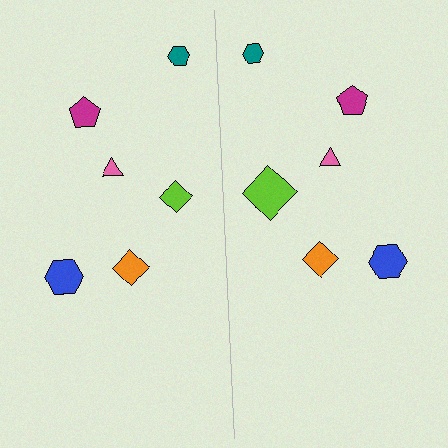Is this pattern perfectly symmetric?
No, the pattern is not perfectly symmetric. The lime diamond on the right side has a different size than its mirror counterpart.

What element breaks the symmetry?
The lime diamond on the right side has a different size than its mirror counterpart.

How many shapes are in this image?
There are 12 shapes in this image.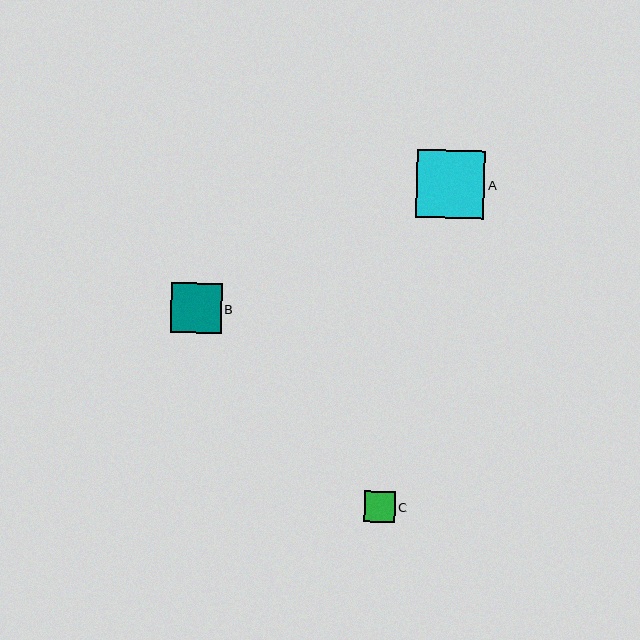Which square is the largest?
Square A is the largest with a size of approximately 68 pixels.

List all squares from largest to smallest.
From largest to smallest: A, B, C.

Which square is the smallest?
Square C is the smallest with a size of approximately 31 pixels.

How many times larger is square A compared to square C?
Square A is approximately 2.2 times the size of square C.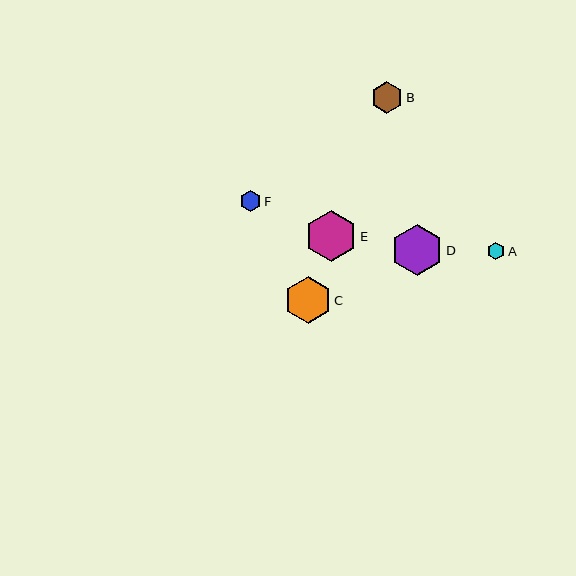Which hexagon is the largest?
Hexagon E is the largest with a size of approximately 52 pixels.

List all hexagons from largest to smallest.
From largest to smallest: E, D, C, B, F, A.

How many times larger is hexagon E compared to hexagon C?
Hexagon E is approximately 1.1 times the size of hexagon C.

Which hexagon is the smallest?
Hexagon A is the smallest with a size of approximately 18 pixels.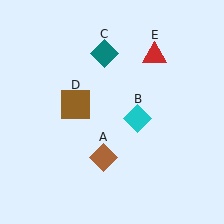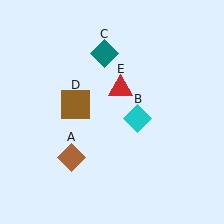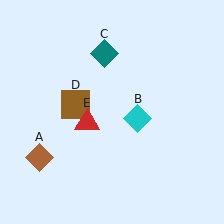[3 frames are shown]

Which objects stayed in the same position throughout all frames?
Cyan diamond (object B) and teal diamond (object C) and brown square (object D) remained stationary.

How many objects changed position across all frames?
2 objects changed position: brown diamond (object A), red triangle (object E).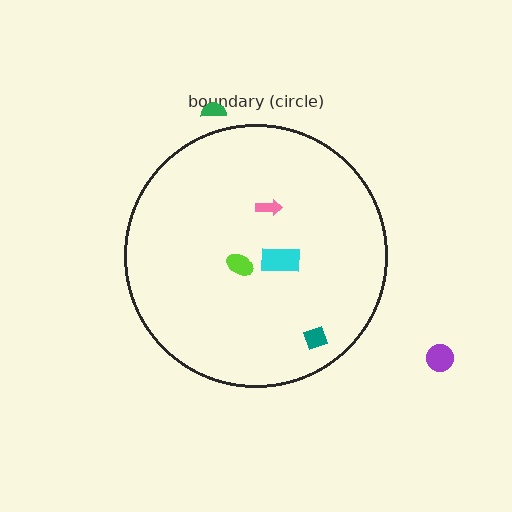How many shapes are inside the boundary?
4 inside, 2 outside.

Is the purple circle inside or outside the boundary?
Outside.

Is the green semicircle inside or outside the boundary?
Outside.